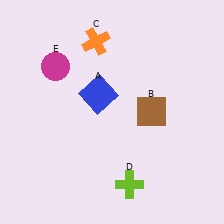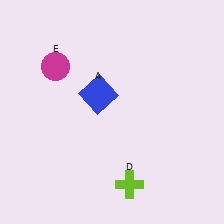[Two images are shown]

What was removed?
The brown square (B), the orange cross (C) were removed in Image 2.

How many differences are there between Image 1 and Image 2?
There are 2 differences between the two images.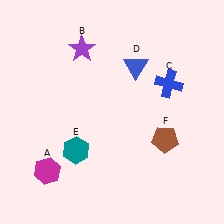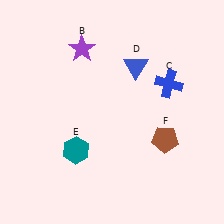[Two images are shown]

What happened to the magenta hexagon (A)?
The magenta hexagon (A) was removed in Image 2. It was in the bottom-left area of Image 1.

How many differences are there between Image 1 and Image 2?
There is 1 difference between the two images.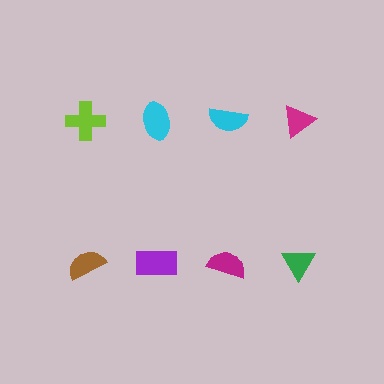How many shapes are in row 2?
4 shapes.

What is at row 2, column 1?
A brown semicircle.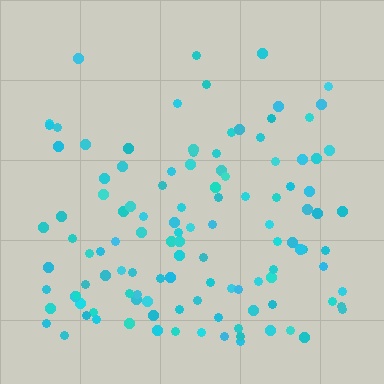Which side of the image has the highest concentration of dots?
The bottom.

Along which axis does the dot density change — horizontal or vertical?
Vertical.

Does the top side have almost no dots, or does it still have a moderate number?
Still a moderate number, just noticeably fewer than the bottom.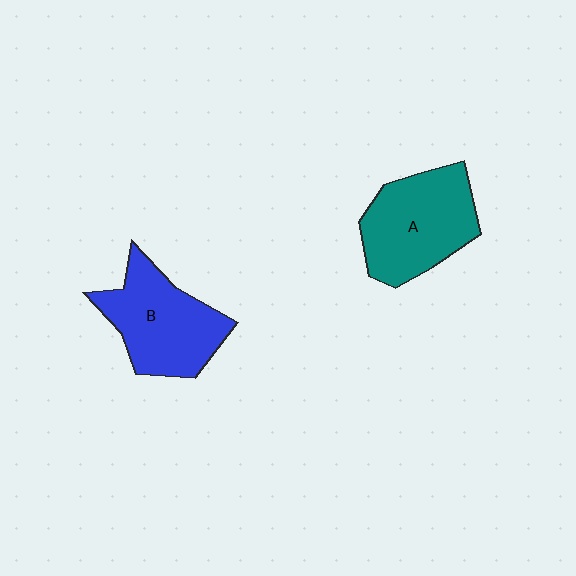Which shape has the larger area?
Shape A (teal).